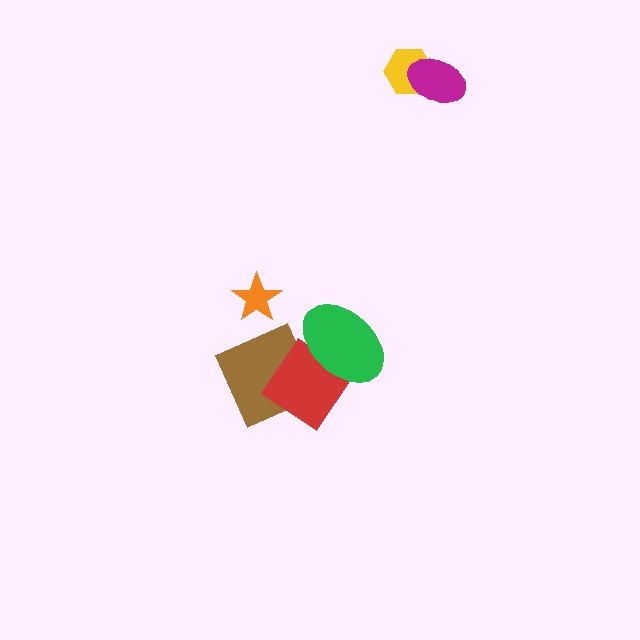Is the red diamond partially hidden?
Yes, it is partially covered by another shape.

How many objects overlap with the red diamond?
2 objects overlap with the red diamond.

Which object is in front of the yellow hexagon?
The magenta ellipse is in front of the yellow hexagon.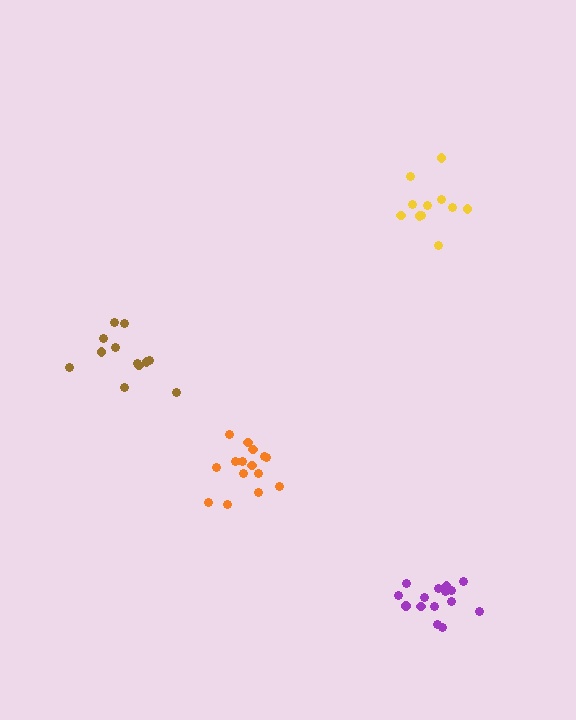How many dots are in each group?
Group 1: 15 dots, Group 2: 12 dots, Group 3: 15 dots, Group 4: 11 dots (53 total).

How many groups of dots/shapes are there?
There are 4 groups.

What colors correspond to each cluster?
The clusters are colored: purple, brown, orange, yellow.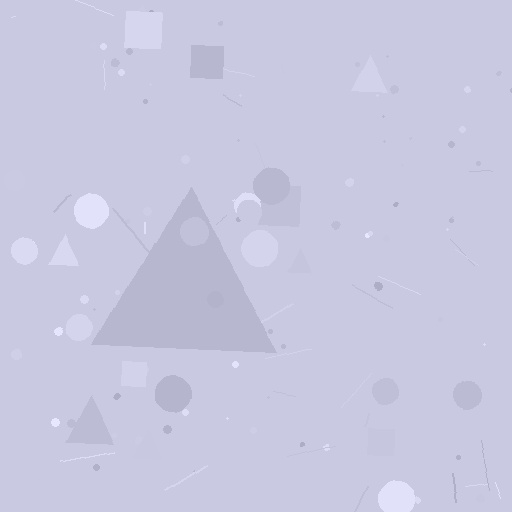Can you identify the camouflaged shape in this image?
The camouflaged shape is a triangle.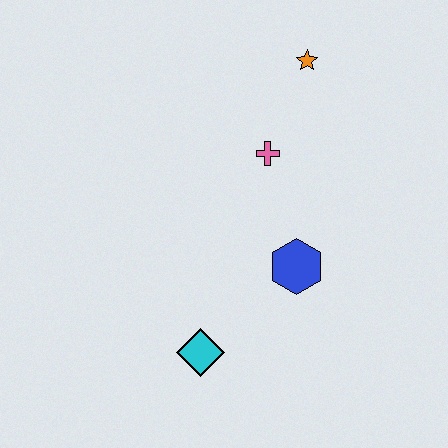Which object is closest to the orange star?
The pink cross is closest to the orange star.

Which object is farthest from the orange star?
The cyan diamond is farthest from the orange star.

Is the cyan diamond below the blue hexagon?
Yes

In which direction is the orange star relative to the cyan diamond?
The orange star is above the cyan diamond.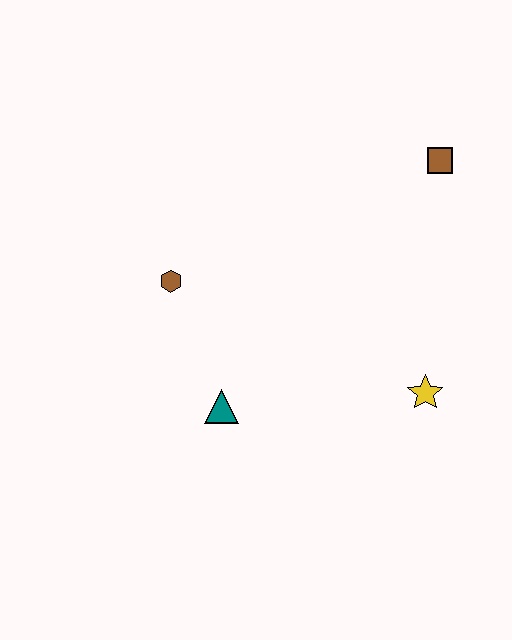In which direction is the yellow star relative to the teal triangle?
The yellow star is to the right of the teal triangle.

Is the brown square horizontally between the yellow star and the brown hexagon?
No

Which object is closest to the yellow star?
The teal triangle is closest to the yellow star.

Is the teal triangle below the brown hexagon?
Yes